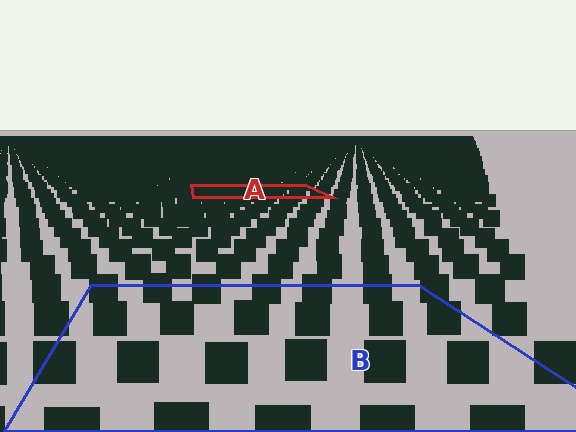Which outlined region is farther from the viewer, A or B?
Region A is farther from the viewer — the texture elements inside it appear smaller and more densely packed.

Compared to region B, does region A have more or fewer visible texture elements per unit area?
Region A has more texture elements per unit area — they are packed more densely because it is farther away.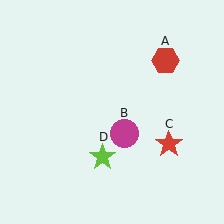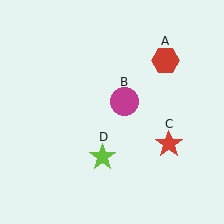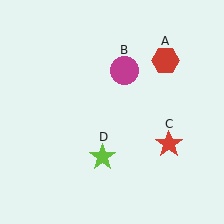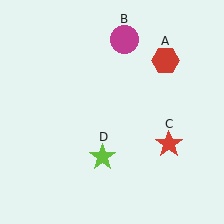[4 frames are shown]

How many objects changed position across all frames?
1 object changed position: magenta circle (object B).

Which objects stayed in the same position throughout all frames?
Red hexagon (object A) and red star (object C) and lime star (object D) remained stationary.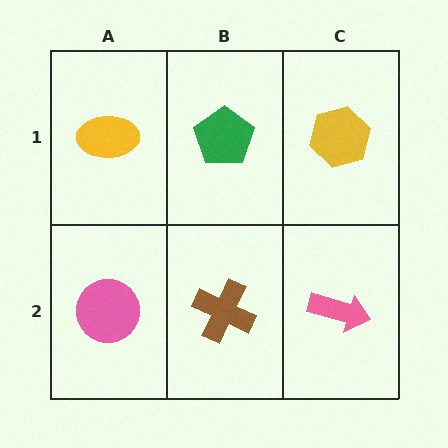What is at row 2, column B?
A brown cross.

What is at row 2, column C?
A pink arrow.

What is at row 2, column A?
A pink circle.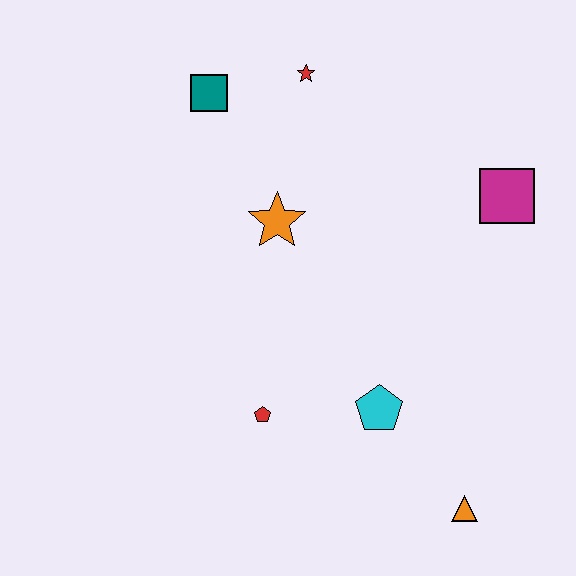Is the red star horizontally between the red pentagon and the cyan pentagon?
Yes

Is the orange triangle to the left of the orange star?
No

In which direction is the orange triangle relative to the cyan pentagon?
The orange triangle is below the cyan pentagon.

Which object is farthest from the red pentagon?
The red star is farthest from the red pentagon.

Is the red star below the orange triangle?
No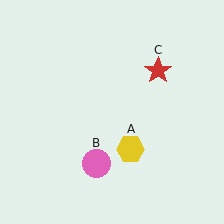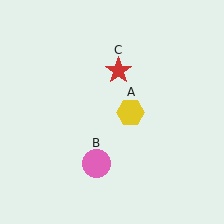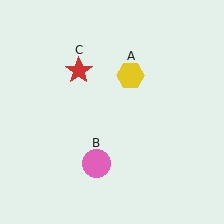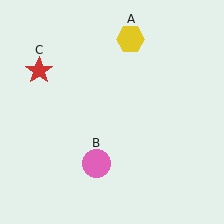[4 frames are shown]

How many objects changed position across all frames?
2 objects changed position: yellow hexagon (object A), red star (object C).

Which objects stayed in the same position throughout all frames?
Pink circle (object B) remained stationary.